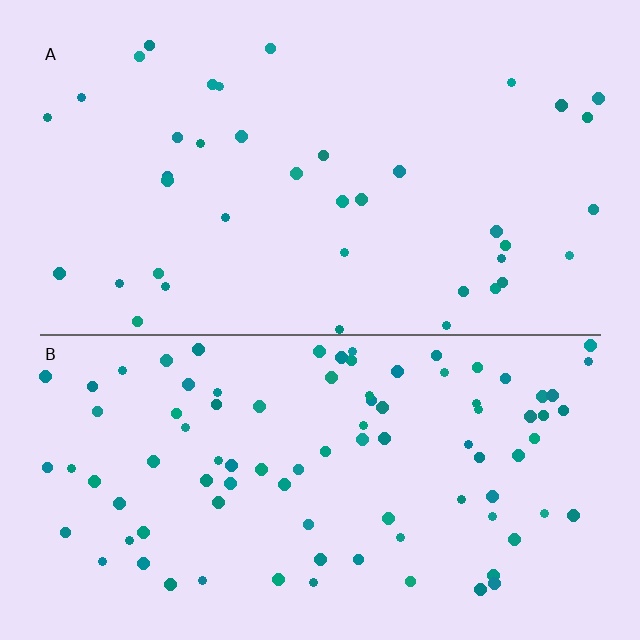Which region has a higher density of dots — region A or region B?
B (the bottom).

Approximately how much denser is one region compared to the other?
Approximately 2.3× — region B over region A.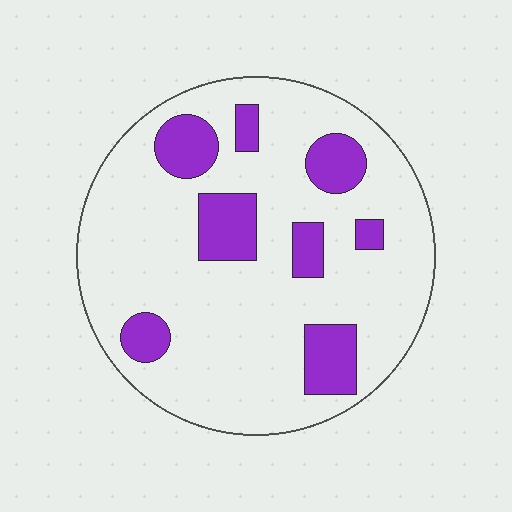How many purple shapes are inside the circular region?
8.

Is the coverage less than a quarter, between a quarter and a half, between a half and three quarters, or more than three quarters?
Less than a quarter.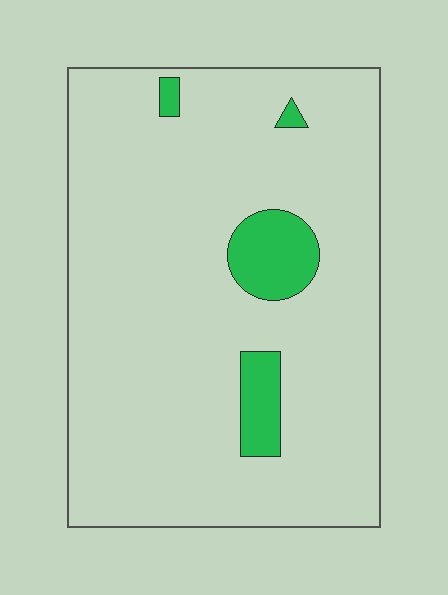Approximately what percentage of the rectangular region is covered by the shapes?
Approximately 10%.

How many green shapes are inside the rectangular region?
4.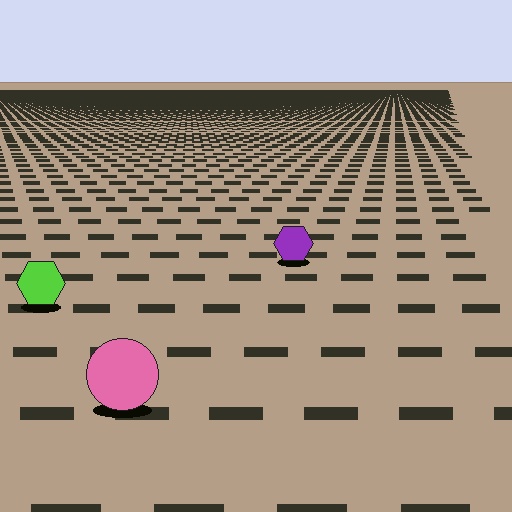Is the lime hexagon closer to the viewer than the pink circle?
No. The pink circle is closer — you can tell from the texture gradient: the ground texture is coarser near it.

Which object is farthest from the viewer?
The purple hexagon is farthest from the viewer. It appears smaller and the ground texture around it is denser.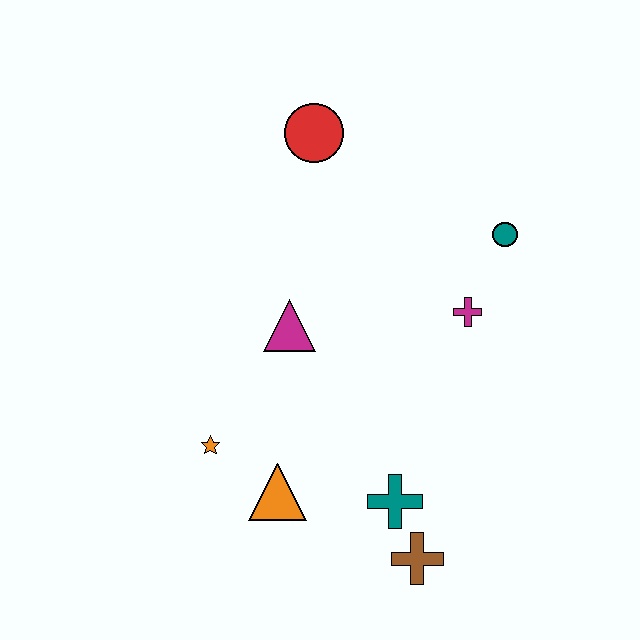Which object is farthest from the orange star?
The teal circle is farthest from the orange star.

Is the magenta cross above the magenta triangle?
Yes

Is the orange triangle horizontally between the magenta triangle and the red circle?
No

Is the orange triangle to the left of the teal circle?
Yes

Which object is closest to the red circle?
The magenta triangle is closest to the red circle.